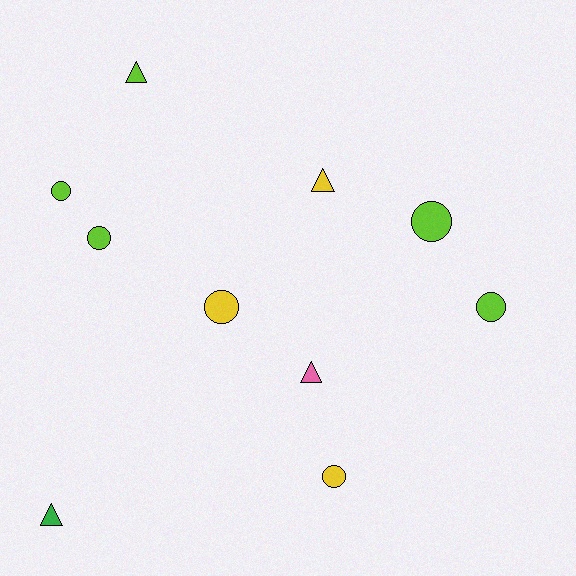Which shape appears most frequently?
Circle, with 6 objects.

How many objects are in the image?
There are 10 objects.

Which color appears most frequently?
Lime, with 5 objects.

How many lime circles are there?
There are 4 lime circles.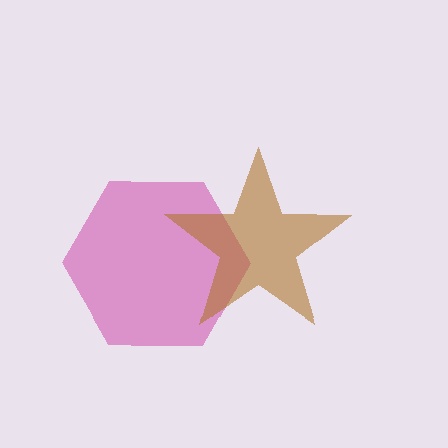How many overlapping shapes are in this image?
There are 2 overlapping shapes in the image.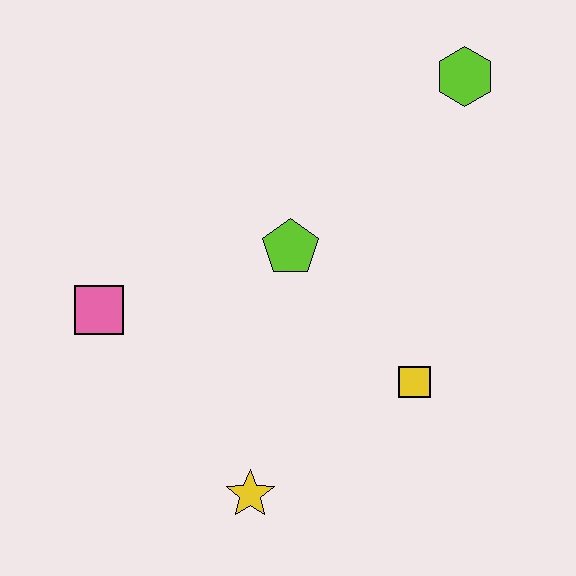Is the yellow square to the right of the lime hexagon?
No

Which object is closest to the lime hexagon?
The lime pentagon is closest to the lime hexagon.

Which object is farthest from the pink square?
The lime hexagon is farthest from the pink square.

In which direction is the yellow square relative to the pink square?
The yellow square is to the right of the pink square.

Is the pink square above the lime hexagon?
No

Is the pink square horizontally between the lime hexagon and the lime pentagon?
No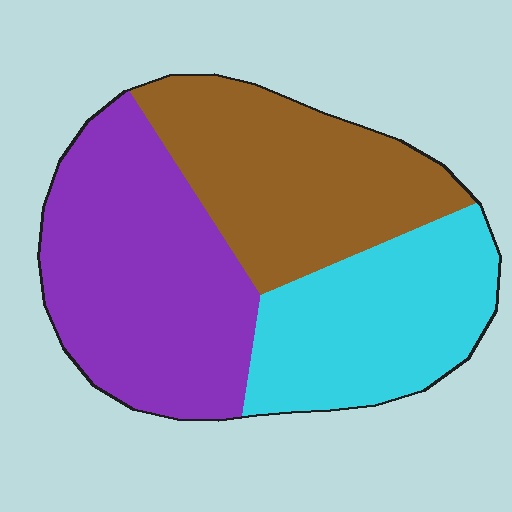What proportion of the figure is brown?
Brown takes up about one third (1/3) of the figure.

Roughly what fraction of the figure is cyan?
Cyan covers 29% of the figure.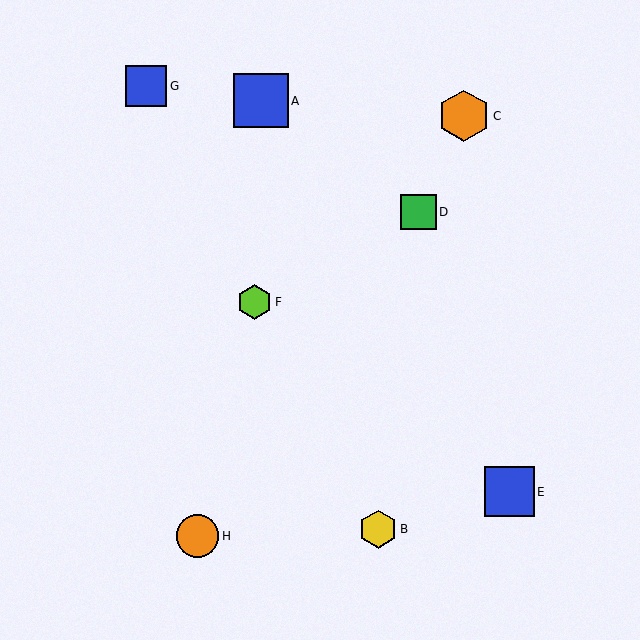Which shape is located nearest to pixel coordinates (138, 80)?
The blue square (labeled G) at (146, 86) is nearest to that location.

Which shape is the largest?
The blue square (labeled A) is the largest.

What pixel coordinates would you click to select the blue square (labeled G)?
Click at (146, 86) to select the blue square G.